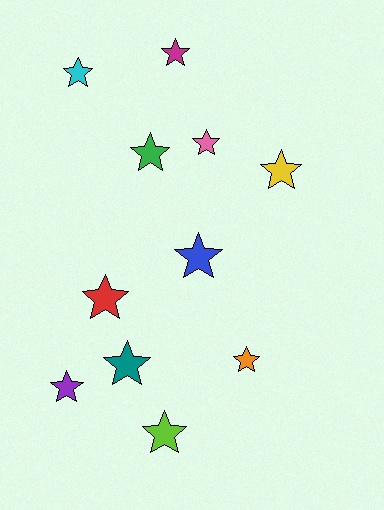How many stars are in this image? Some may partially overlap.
There are 11 stars.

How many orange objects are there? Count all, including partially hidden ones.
There is 1 orange object.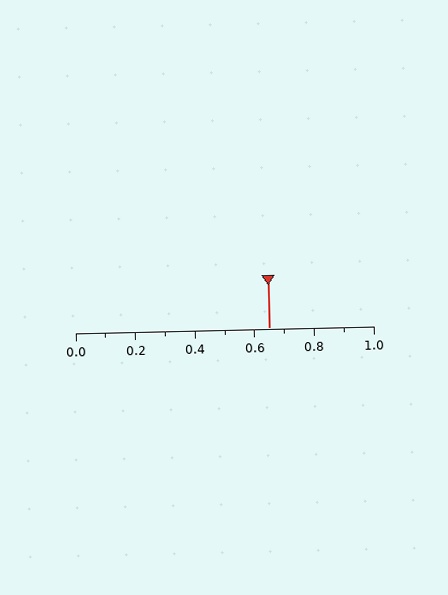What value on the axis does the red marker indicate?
The marker indicates approximately 0.65.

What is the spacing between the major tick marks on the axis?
The major ticks are spaced 0.2 apart.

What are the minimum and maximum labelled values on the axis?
The axis runs from 0.0 to 1.0.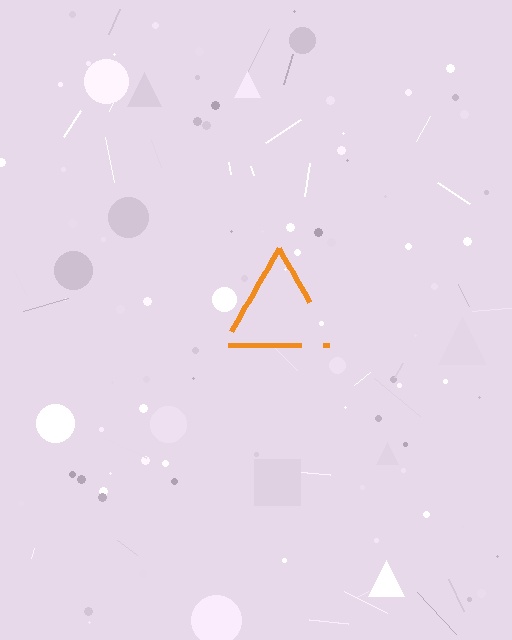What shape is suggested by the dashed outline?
The dashed outline suggests a triangle.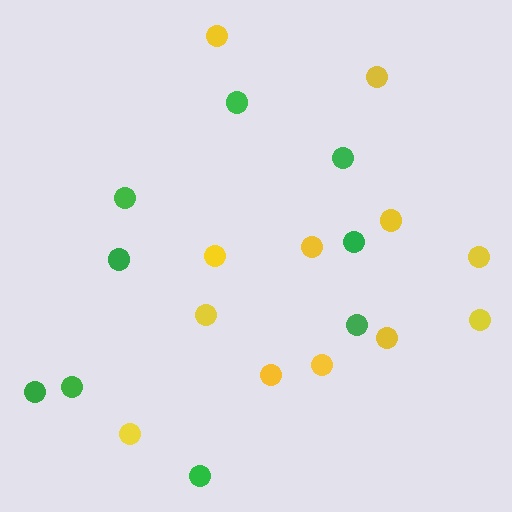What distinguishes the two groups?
There are 2 groups: one group of green circles (9) and one group of yellow circles (12).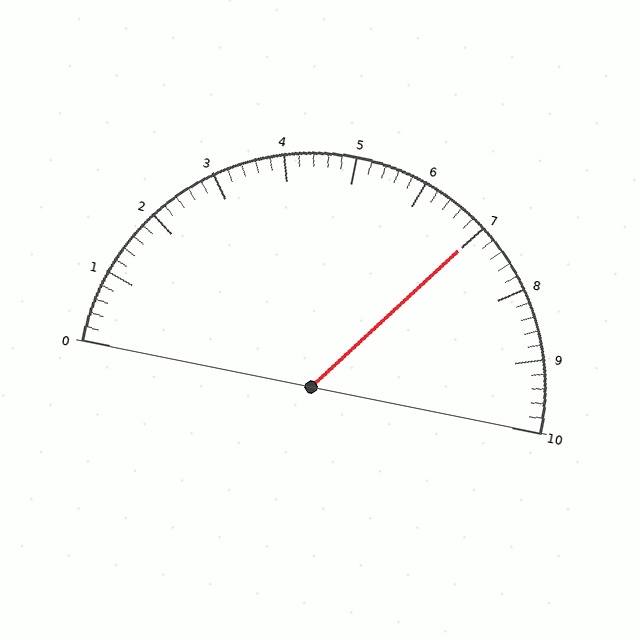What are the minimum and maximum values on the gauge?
The gauge ranges from 0 to 10.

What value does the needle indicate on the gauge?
The needle indicates approximately 7.0.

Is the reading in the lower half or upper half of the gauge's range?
The reading is in the upper half of the range (0 to 10).